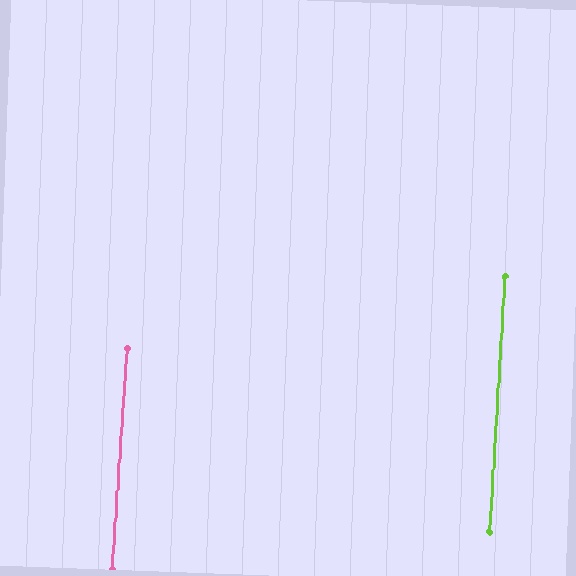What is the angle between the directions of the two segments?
Approximately 0 degrees.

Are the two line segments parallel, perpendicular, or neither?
Parallel — their directions differ by only 0.4°.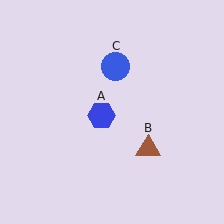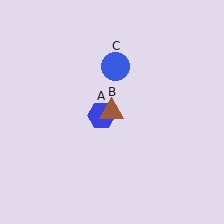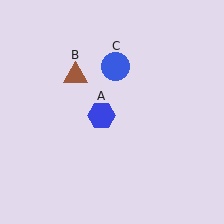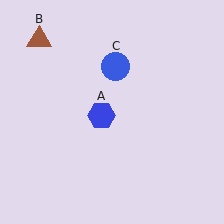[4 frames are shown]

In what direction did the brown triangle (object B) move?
The brown triangle (object B) moved up and to the left.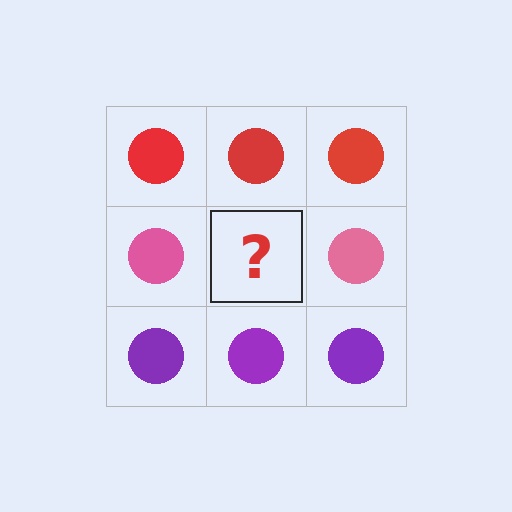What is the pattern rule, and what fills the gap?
The rule is that each row has a consistent color. The gap should be filled with a pink circle.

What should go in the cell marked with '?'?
The missing cell should contain a pink circle.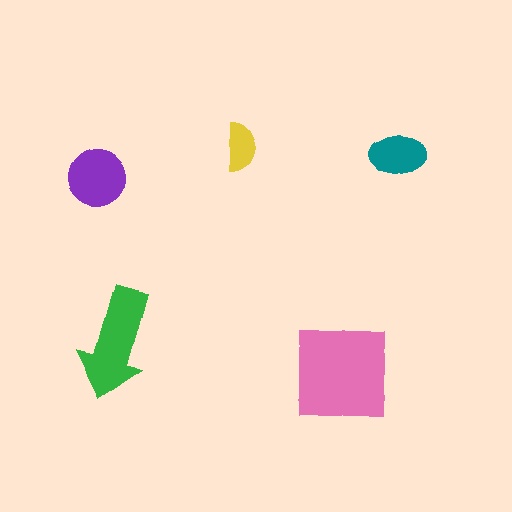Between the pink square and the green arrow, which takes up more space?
The pink square.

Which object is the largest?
The pink square.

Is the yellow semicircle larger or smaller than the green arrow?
Smaller.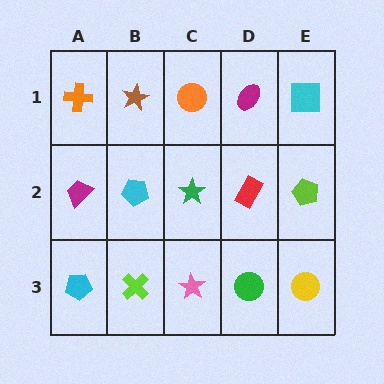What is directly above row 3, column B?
A cyan pentagon.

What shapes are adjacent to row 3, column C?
A green star (row 2, column C), a lime cross (row 3, column B), a green circle (row 3, column D).